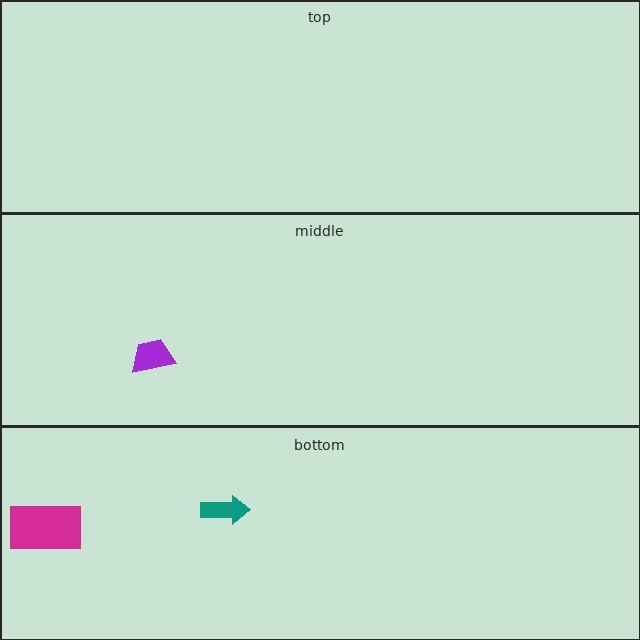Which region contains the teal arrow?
The bottom region.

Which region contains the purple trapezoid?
The middle region.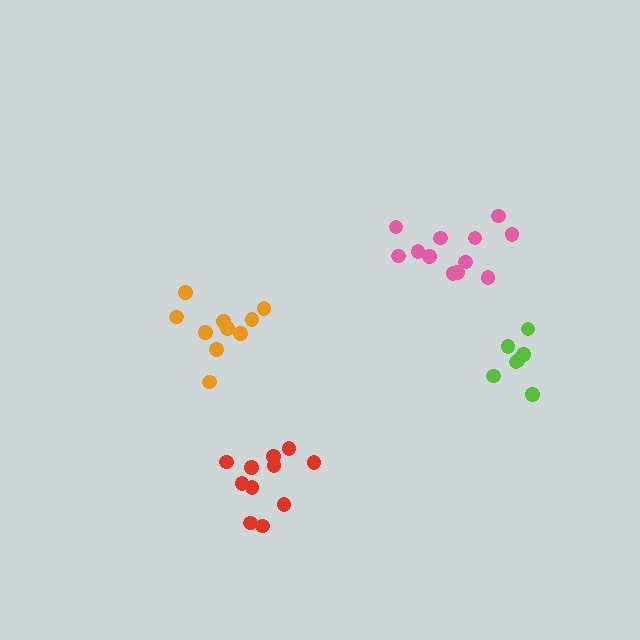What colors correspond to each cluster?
The clusters are colored: red, orange, pink, lime.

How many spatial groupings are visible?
There are 4 spatial groupings.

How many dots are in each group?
Group 1: 11 dots, Group 2: 10 dots, Group 3: 12 dots, Group 4: 7 dots (40 total).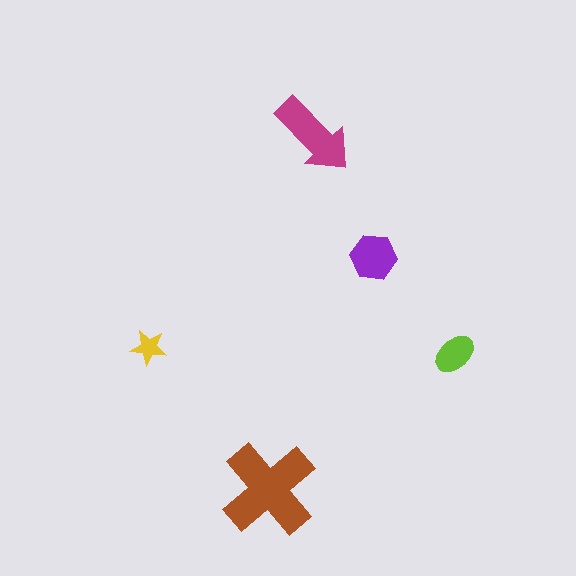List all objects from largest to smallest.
The brown cross, the magenta arrow, the purple hexagon, the lime ellipse, the yellow star.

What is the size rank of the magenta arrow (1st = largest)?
2nd.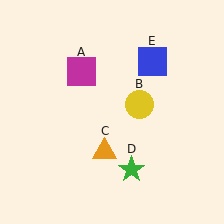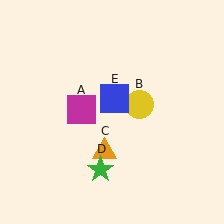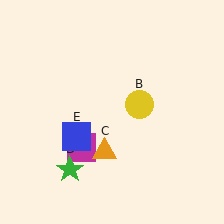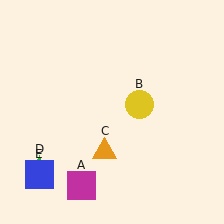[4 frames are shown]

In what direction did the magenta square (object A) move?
The magenta square (object A) moved down.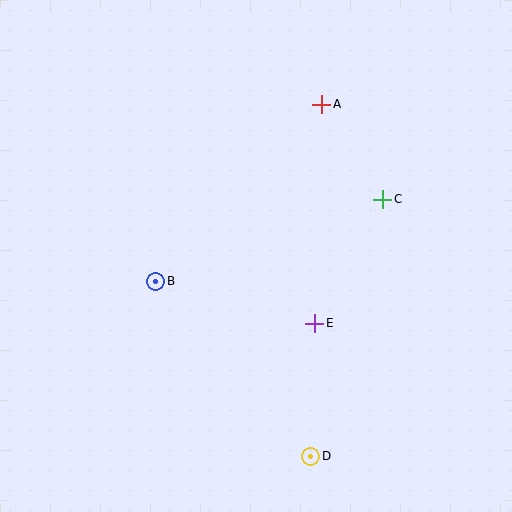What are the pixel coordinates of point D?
Point D is at (311, 456).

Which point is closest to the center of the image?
Point E at (315, 323) is closest to the center.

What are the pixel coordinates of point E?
Point E is at (315, 323).